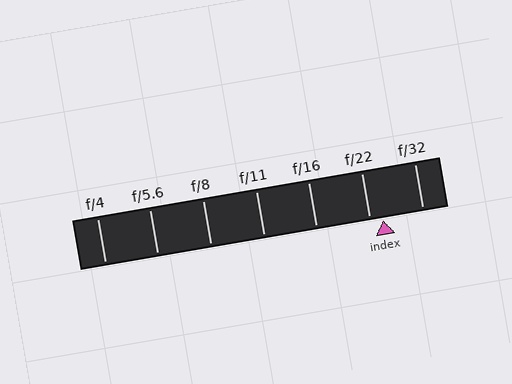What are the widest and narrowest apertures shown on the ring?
The widest aperture shown is f/4 and the narrowest is f/32.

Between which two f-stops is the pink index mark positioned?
The index mark is between f/22 and f/32.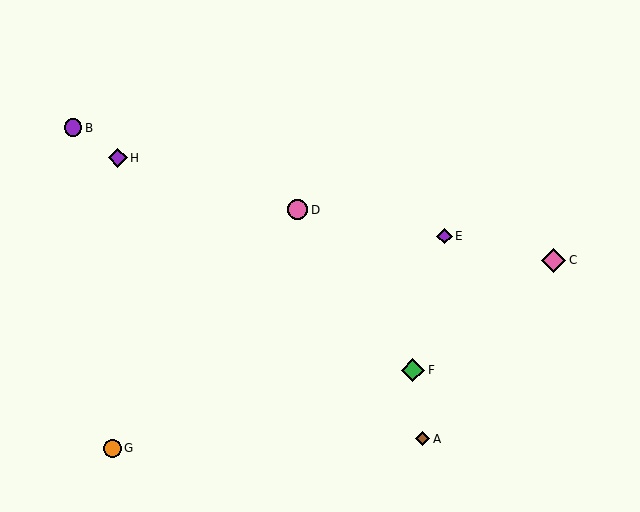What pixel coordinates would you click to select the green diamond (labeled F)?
Click at (413, 370) to select the green diamond F.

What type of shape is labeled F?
Shape F is a green diamond.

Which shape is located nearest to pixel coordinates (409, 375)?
The green diamond (labeled F) at (413, 370) is nearest to that location.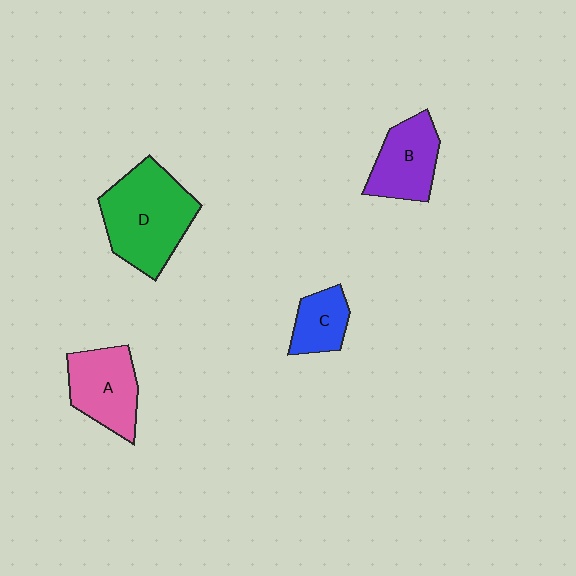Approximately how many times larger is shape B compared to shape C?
Approximately 1.5 times.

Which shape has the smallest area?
Shape C (blue).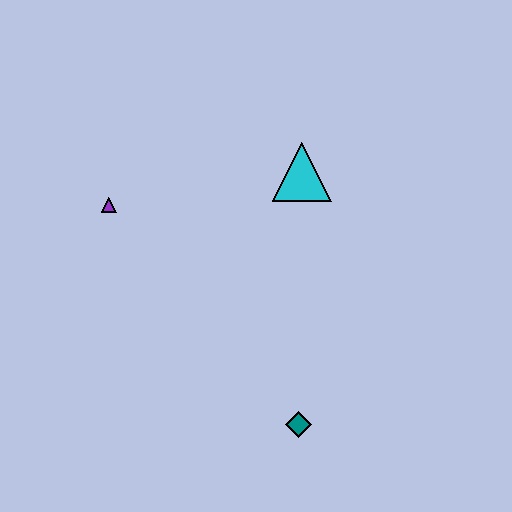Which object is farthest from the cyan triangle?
The teal diamond is farthest from the cyan triangle.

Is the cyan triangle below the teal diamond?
No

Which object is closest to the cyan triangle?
The purple triangle is closest to the cyan triangle.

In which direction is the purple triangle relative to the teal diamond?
The purple triangle is above the teal diamond.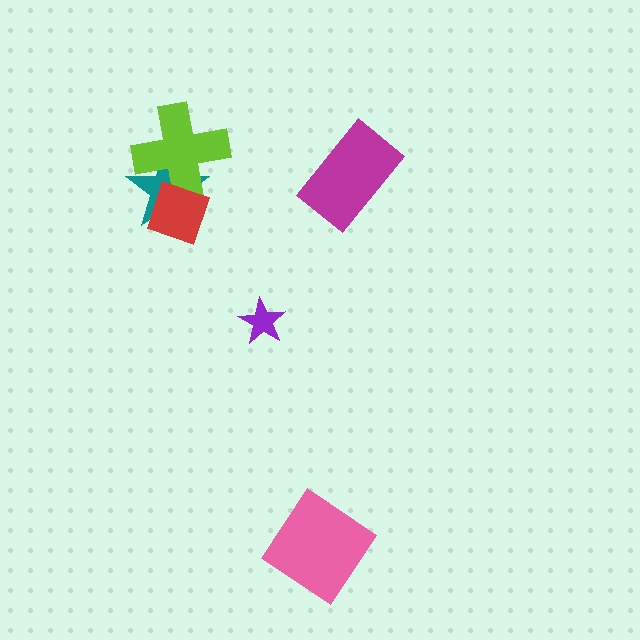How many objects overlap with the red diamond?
2 objects overlap with the red diamond.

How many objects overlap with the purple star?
0 objects overlap with the purple star.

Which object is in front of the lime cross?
The red diamond is in front of the lime cross.